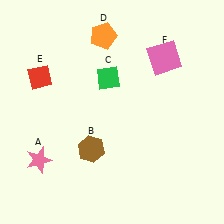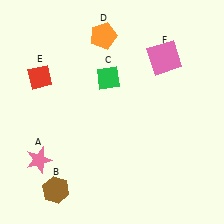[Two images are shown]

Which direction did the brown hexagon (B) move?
The brown hexagon (B) moved down.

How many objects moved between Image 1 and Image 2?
1 object moved between the two images.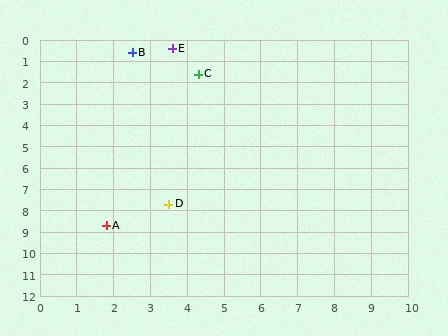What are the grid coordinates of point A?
Point A is at approximately (1.8, 8.7).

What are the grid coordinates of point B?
Point B is at approximately (2.5, 0.6).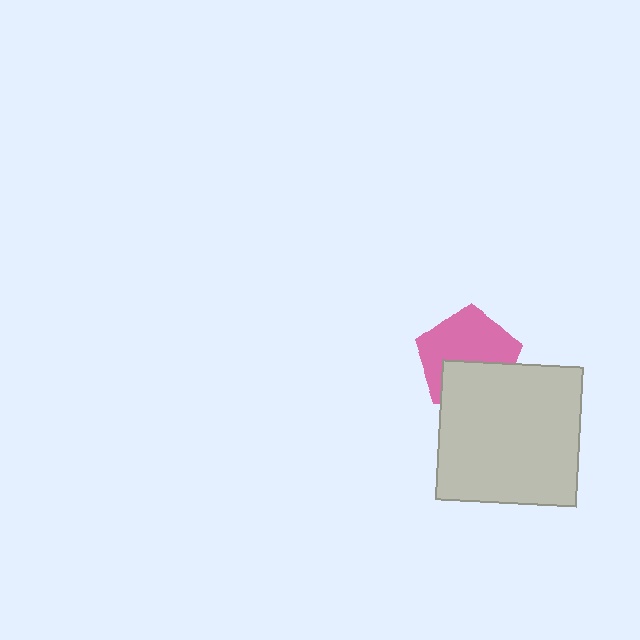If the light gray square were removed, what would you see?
You would see the complete pink pentagon.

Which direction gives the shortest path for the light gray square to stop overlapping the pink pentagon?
Moving down gives the shortest separation.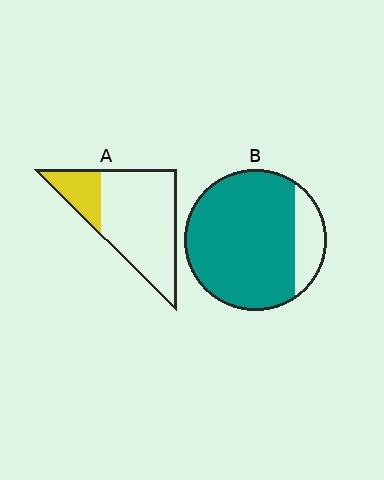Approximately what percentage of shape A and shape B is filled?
A is approximately 20% and B is approximately 85%.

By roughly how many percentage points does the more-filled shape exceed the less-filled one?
By roughly 60 percentage points (B over A).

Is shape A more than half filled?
No.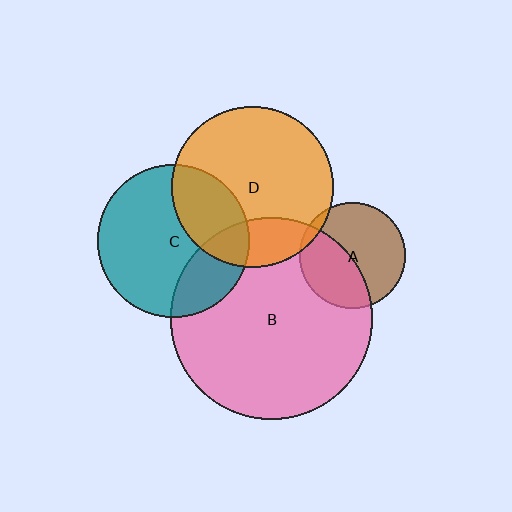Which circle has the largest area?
Circle B (pink).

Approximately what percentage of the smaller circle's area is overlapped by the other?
Approximately 5%.